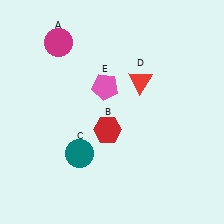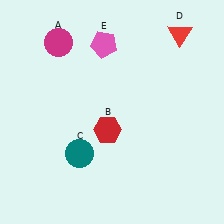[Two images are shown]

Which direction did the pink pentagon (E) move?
The pink pentagon (E) moved up.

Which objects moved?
The objects that moved are: the red triangle (D), the pink pentagon (E).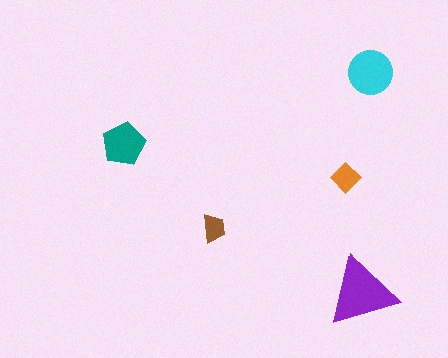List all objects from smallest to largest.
The brown trapezoid, the orange diamond, the teal pentagon, the cyan circle, the purple triangle.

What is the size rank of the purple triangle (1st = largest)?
1st.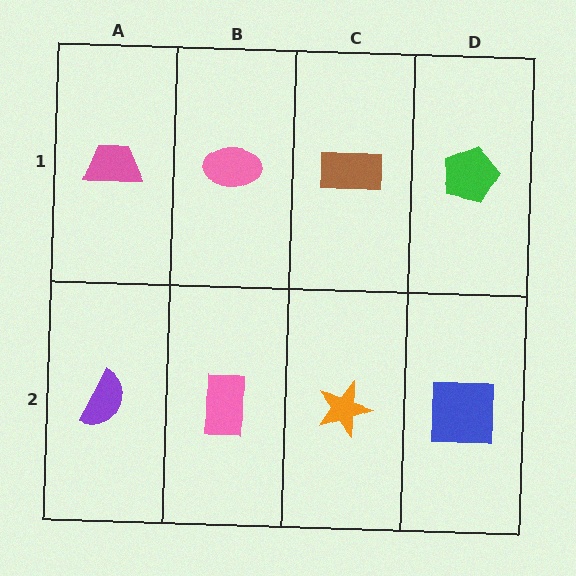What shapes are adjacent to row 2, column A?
A pink trapezoid (row 1, column A), a pink rectangle (row 2, column B).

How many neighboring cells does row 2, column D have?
2.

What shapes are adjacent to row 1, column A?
A purple semicircle (row 2, column A), a pink ellipse (row 1, column B).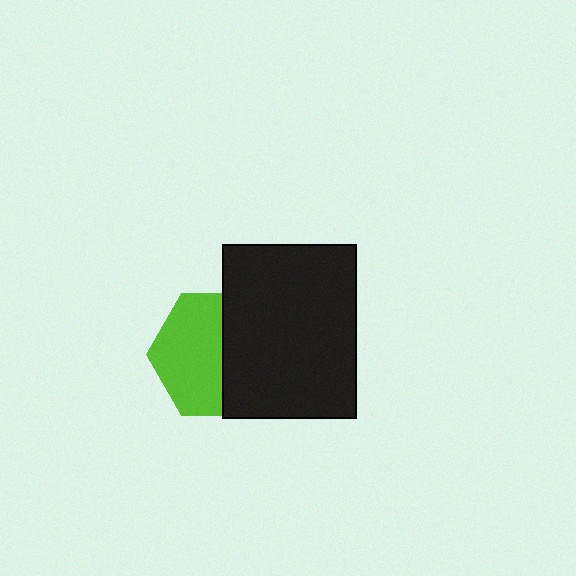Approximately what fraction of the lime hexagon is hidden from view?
Roughly 45% of the lime hexagon is hidden behind the black rectangle.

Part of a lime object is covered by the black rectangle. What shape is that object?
It is a hexagon.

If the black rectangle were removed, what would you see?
You would see the complete lime hexagon.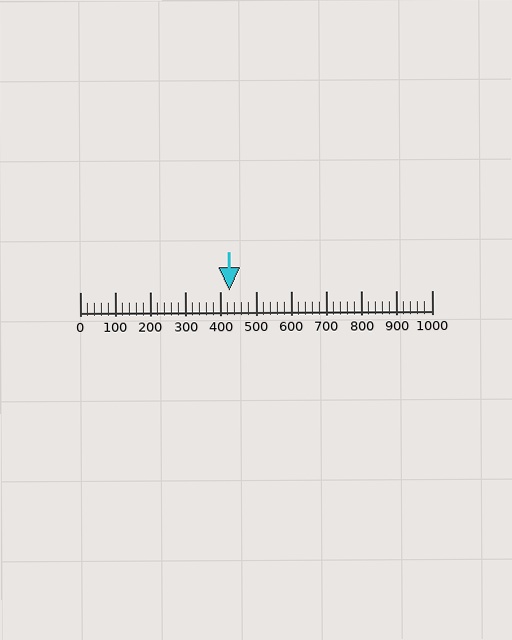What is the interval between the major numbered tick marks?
The major tick marks are spaced 100 units apart.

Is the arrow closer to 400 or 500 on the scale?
The arrow is closer to 400.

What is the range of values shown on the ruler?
The ruler shows values from 0 to 1000.